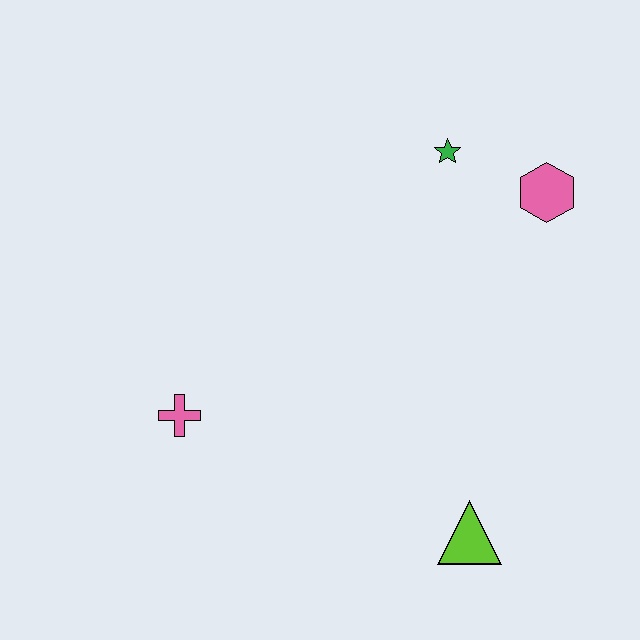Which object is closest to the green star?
The pink hexagon is closest to the green star.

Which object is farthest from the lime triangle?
The green star is farthest from the lime triangle.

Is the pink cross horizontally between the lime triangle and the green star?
No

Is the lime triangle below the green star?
Yes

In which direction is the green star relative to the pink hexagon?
The green star is to the left of the pink hexagon.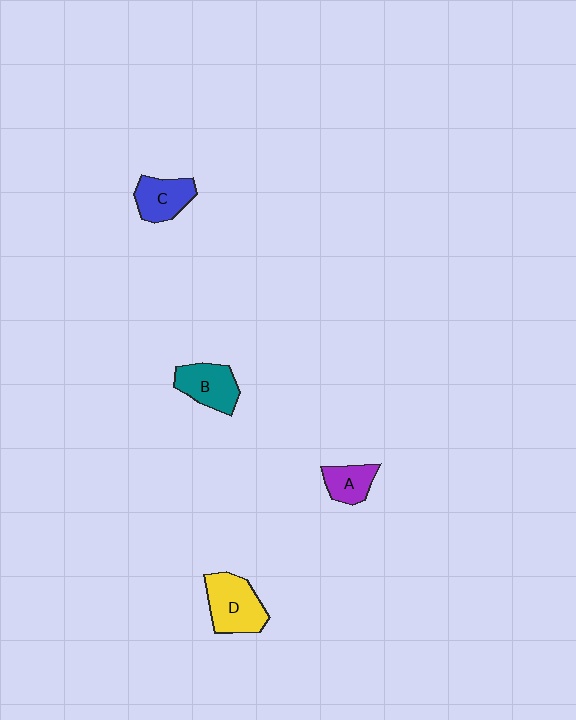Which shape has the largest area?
Shape D (yellow).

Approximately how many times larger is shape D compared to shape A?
Approximately 1.7 times.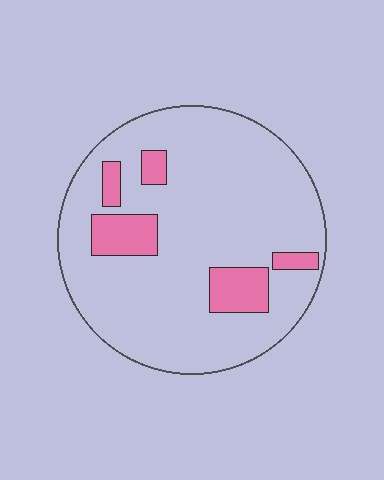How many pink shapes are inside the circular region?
5.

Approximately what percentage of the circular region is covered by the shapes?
Approximately 15%.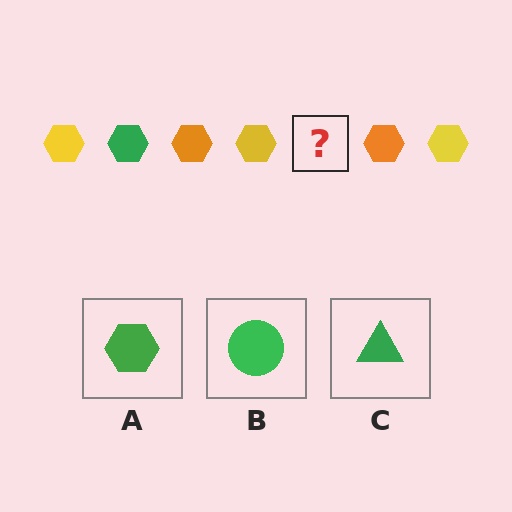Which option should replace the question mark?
Option A.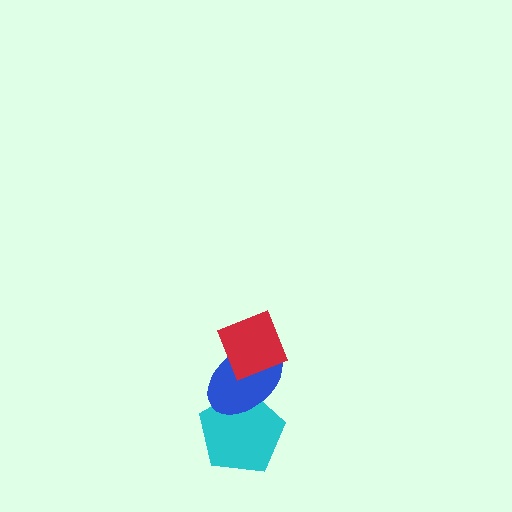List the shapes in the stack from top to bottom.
From top to bottom: the red diamond, the blue ellipse, the cyan pentagon.